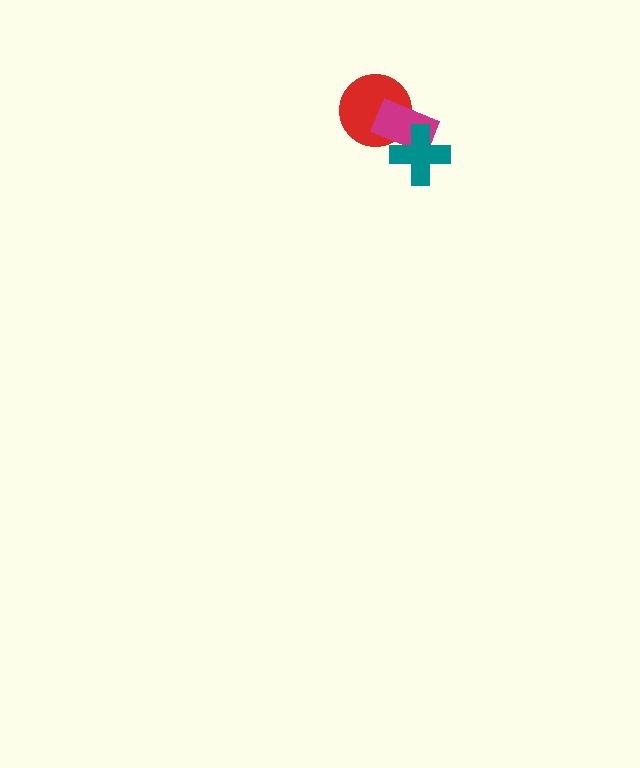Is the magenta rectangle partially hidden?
Yes, it is partially covered by another shape.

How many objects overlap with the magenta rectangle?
2 objects overlap with the magenta rectangle.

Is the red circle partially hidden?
Yes, it is partially covered by another shape.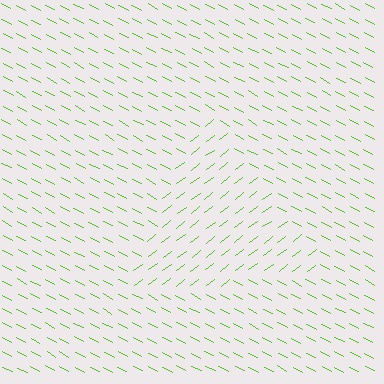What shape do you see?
I see a triangle.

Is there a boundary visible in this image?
Yes, there is a texture boundary formed by a change in line orientation.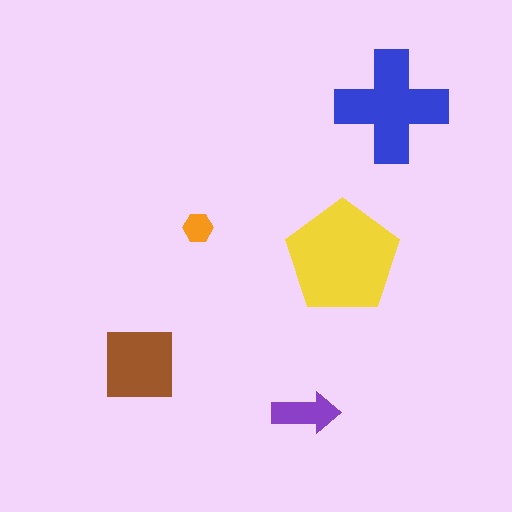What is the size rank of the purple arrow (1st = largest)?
4th.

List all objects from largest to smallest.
The yellow pentagon, the blue cross, the brown square, the purple arrow, the orange hexagon.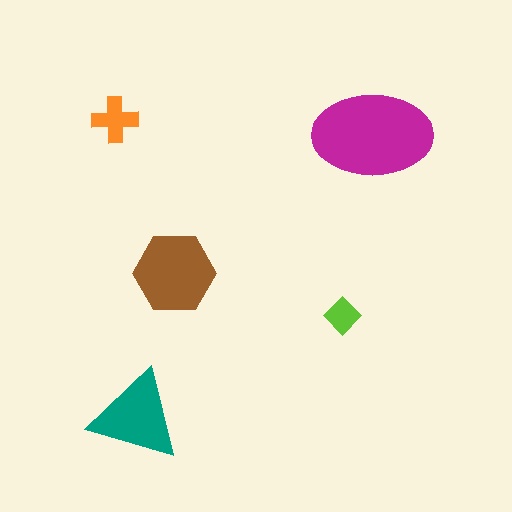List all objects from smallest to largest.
The lime diamond, the orange cross, the teal triangle, the brown hexagon, the magenta ellipse.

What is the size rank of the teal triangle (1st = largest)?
3rd.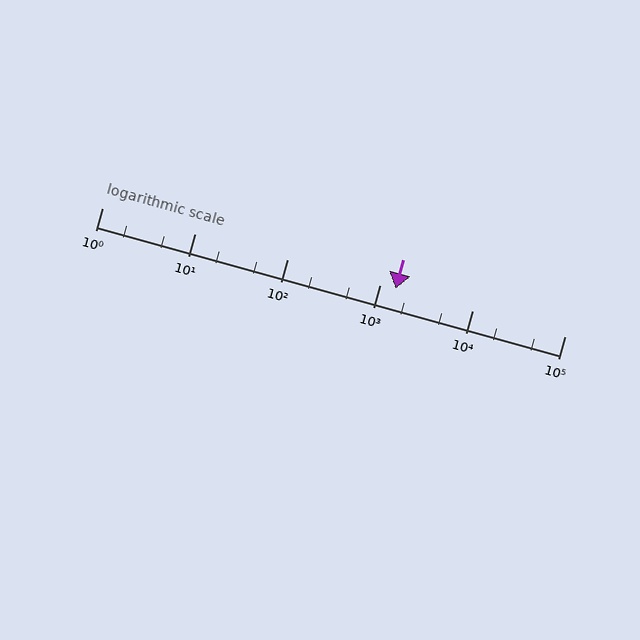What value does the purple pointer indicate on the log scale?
The pointer indicates approximately 1500.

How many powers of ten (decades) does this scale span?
The scale spans 5 decades, from 1 to 100000.